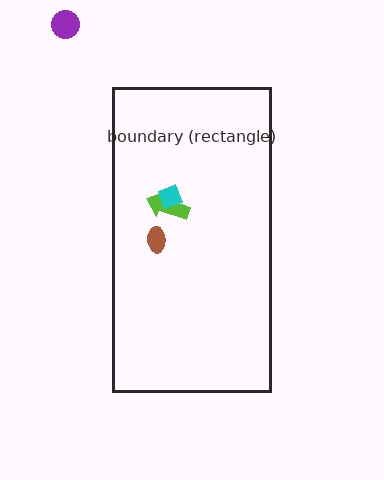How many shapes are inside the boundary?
3 inside, 1 outside.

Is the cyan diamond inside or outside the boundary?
Inside.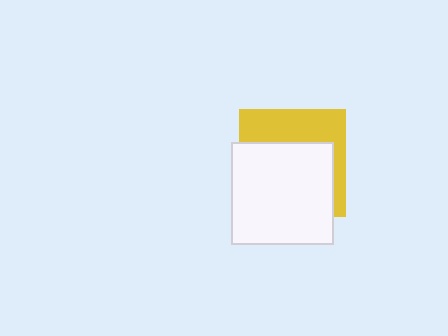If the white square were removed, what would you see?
You would see the complete yellow square.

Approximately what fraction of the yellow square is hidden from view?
Roughly 62% of the yellow square is hidden behind the white square.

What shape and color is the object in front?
The object in front is a white square.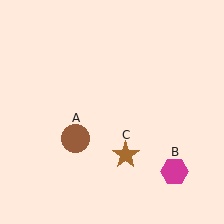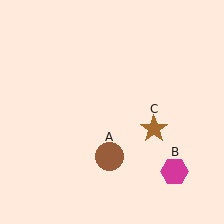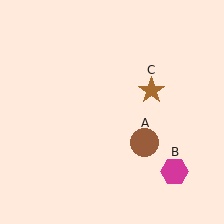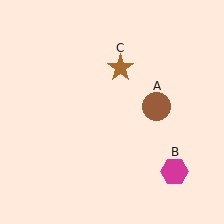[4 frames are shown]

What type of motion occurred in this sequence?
The brown circle (object A), brown star (object C) rotated counterclockwise around the center of the scene.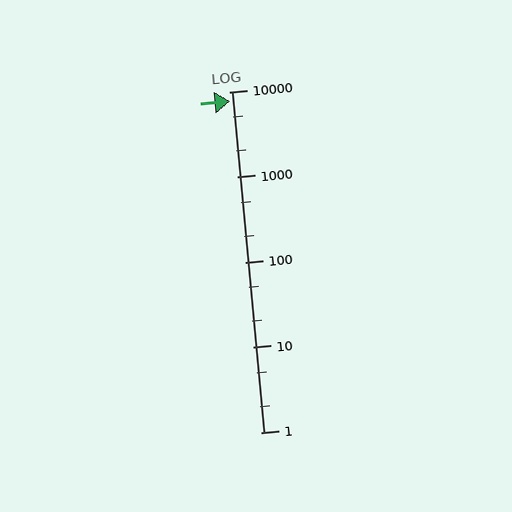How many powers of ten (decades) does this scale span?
The scale spans 4 decades, from 1 to 10000.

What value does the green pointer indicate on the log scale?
The pointer indicates approximately 7700.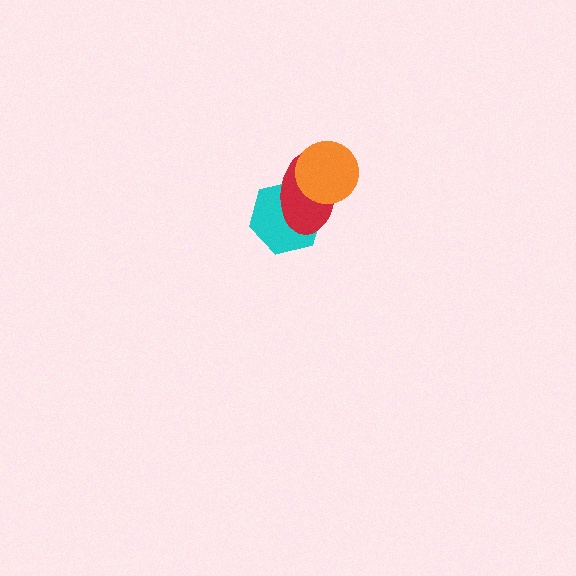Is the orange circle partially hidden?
No, no other shape covers it.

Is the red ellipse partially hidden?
Yes, it is partially covered by another shape.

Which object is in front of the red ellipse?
The orange circle is in front of the red ellipse.